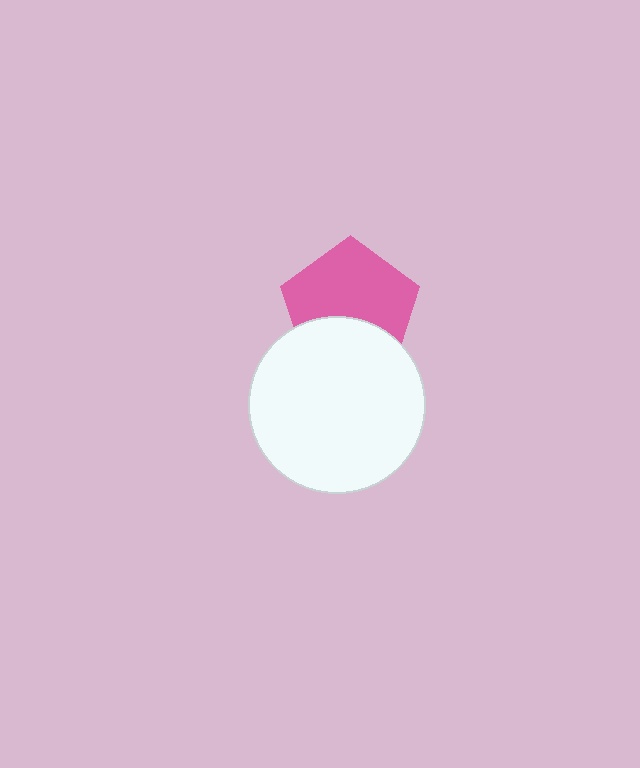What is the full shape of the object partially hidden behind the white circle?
The partially hidden object is a pink pentagon.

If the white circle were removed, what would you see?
You would see the complete pink pentagon.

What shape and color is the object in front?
The object in front is a white circle.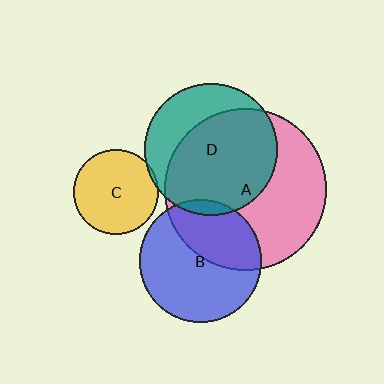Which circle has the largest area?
Circle A (pink).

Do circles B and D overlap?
Yes.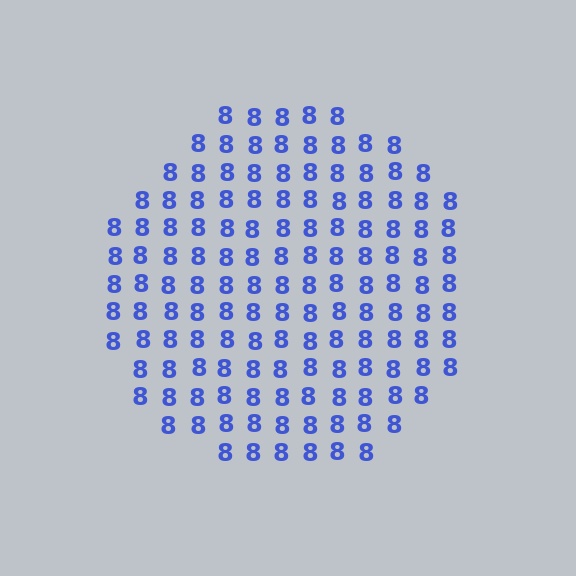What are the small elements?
The small elements are digit 8's.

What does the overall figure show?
The overall figure shows a circle.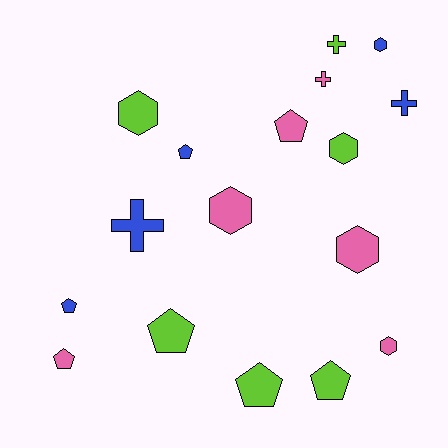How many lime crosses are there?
There is 1 lime cross.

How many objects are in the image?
There are 17 objects.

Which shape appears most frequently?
Pentagon, with 7 objects.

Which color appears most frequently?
Lime, with 6 objects.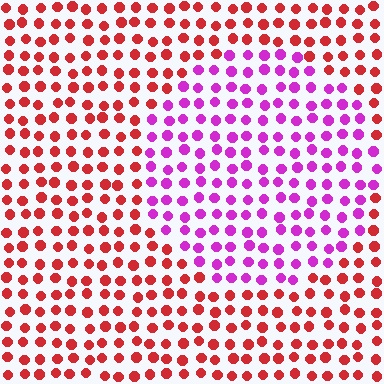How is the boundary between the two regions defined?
The boundary is defined purely by a slight shift in hue (about 57 degrees). Spacing, size, and orientation are identical on both sides.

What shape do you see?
I see a circle.